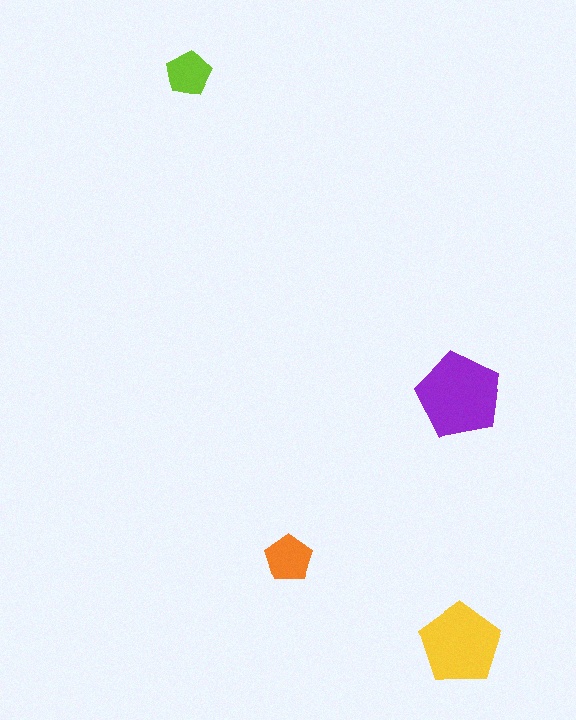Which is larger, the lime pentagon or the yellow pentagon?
The yellow one.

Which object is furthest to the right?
The purple pentagon is rightmost.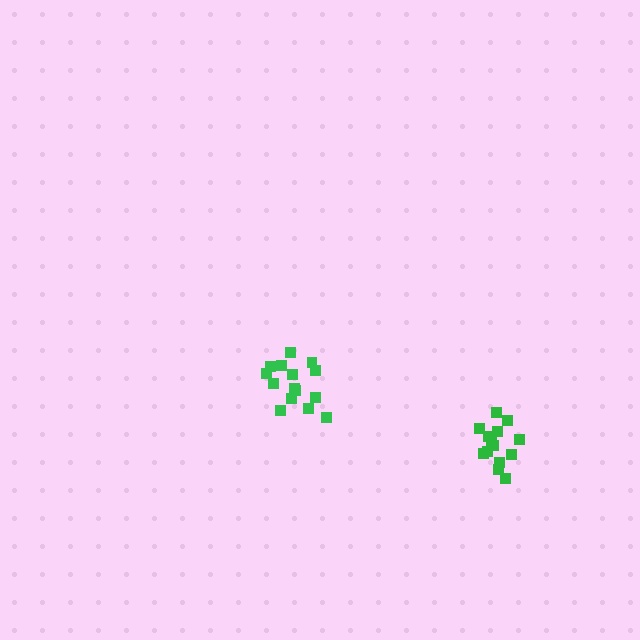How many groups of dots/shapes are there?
There are 2 groups.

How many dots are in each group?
Group 1: 15 dots, Group 2: 14 dots (29 total).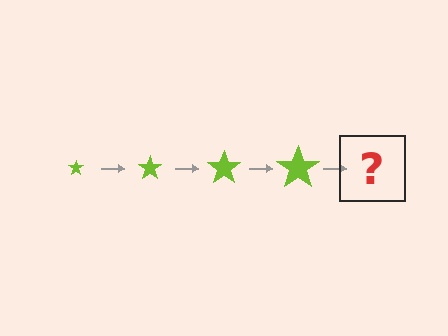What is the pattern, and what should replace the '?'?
The pattern is that the star gets progressively larger each step. The '?' should be a lime star, larger than the previous one.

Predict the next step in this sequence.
The next step is a lime star, larger than the previous one.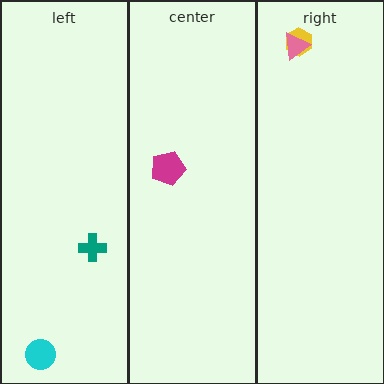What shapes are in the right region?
The yellow hexagon, the pink triangle.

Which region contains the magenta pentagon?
The center region.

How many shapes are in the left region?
2.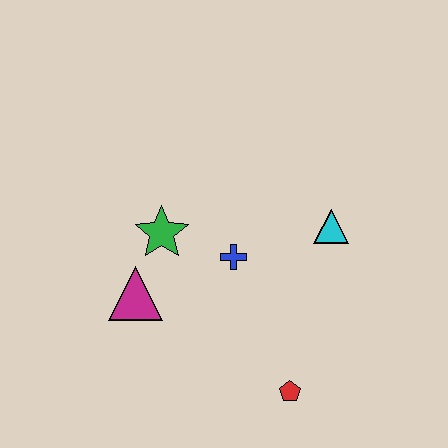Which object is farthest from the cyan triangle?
The magenta triangle is farthest from the cyan triangle.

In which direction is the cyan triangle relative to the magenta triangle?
The cyan triangle is to the right of the magenta triangle.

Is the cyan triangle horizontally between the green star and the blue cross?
No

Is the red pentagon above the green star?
No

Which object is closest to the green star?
The magenta triangle is closest to the green star.